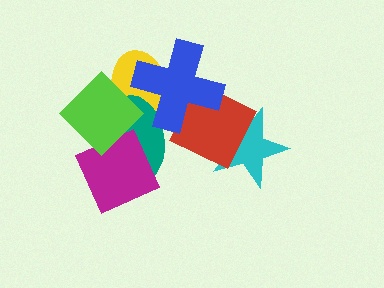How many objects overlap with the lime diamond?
3 objects overlap with the lime diamond.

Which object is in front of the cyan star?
The red square is in front of the cyan star.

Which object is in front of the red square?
The blue cross is in front of the red square.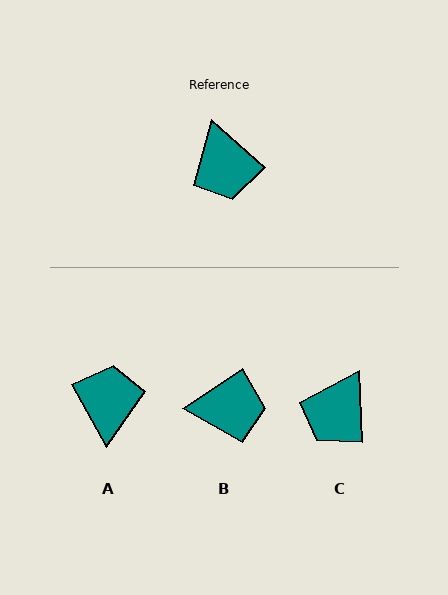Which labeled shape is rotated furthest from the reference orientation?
A, about 160 degrees away.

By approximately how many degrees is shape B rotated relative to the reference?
Approximately 76 degrees counter-clockwise.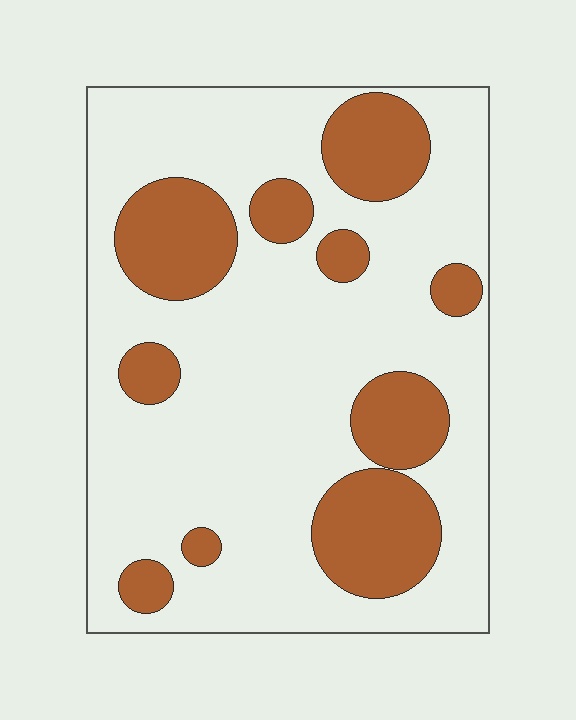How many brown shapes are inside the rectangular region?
10.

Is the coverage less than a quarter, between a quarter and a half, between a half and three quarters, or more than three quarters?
Between a quarter and a half.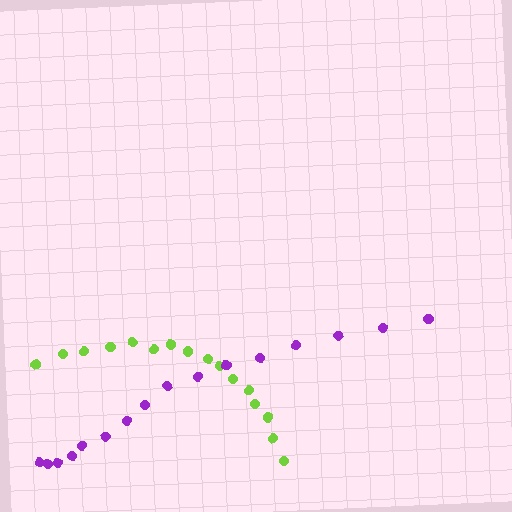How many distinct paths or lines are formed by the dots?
There are 2 distinct paths.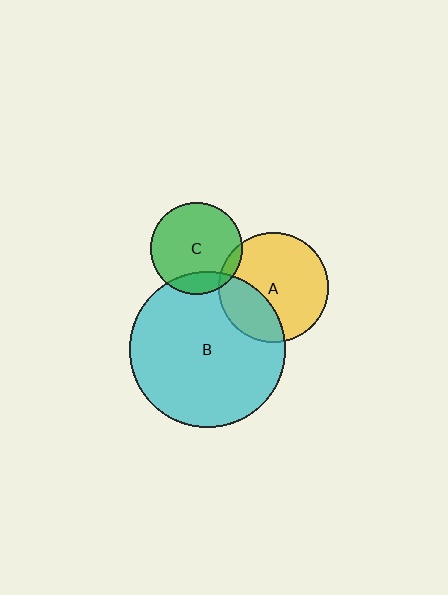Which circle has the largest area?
Circle B (cyan).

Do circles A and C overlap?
Yes.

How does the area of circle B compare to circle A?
Approximately 2.0 times.